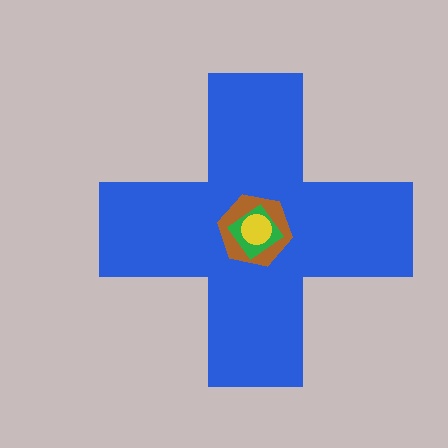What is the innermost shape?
The yellow circle.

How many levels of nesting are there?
4.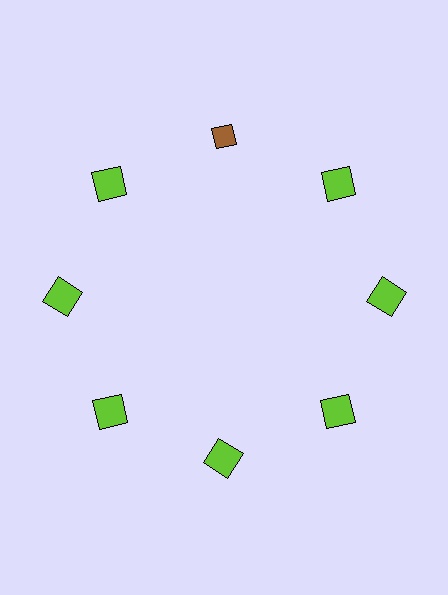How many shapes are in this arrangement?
There are 8 shapes arranged in a ring pattern.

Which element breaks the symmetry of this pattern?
The brown diamond at roughly the 12 o'clock position breaks the symmetry. All other shapes are lime squares.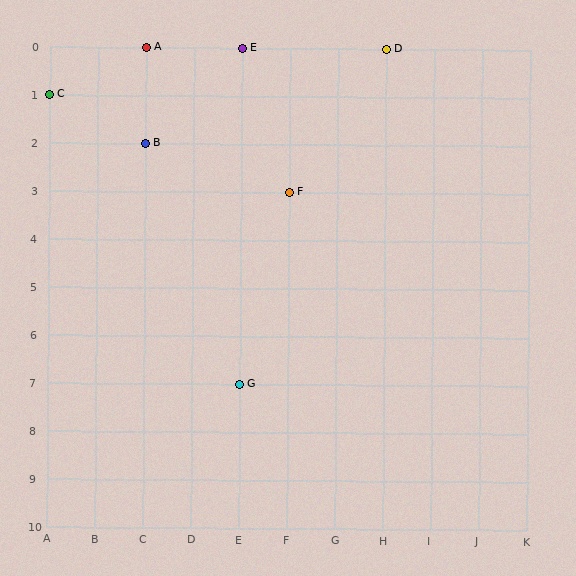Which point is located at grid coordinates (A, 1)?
Point C is at (A, 1).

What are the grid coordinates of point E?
Point E is at grid coordinates (E, 0).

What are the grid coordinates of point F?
Point F is at grid coordinates (F, 3).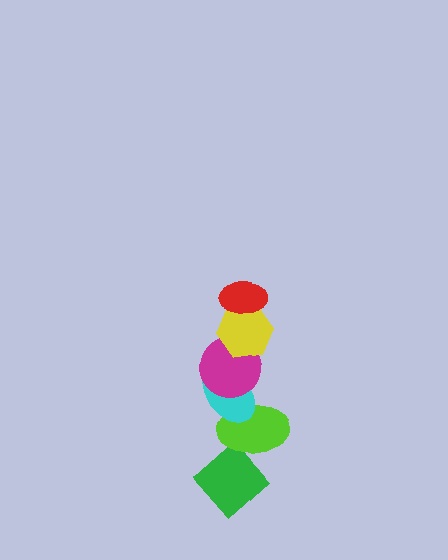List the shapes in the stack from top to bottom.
From top to bottom: the red ellipse, the yellow hexagon, the magenta circle, the cyan ellipse, the lime ellipse, the green diamond.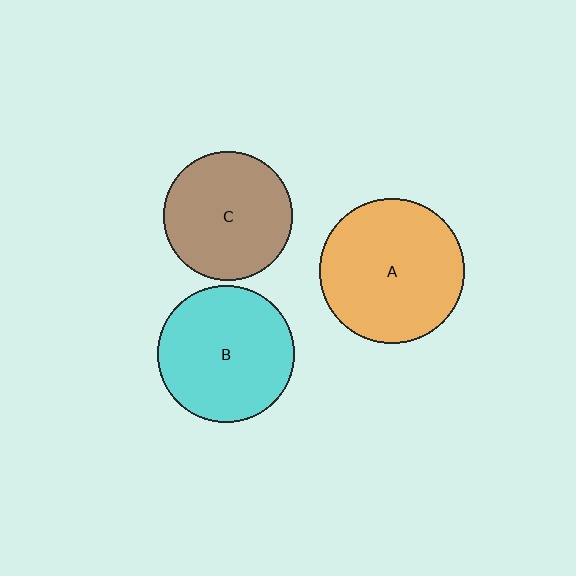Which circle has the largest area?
Circle A (orange).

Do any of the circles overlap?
No, none of the circles overlap.